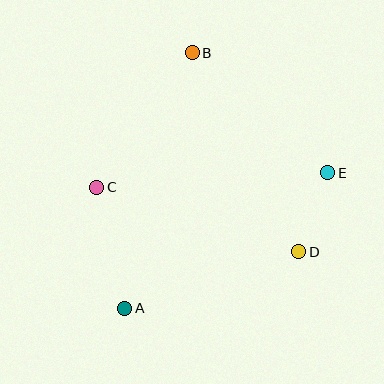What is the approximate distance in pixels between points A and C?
The distance between A and C is approximately 124 pixels.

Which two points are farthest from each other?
Points A and B are farthest from each other.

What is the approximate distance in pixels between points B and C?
The distance between B and C is approximately 165 pixels.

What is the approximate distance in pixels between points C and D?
The distance between C and D is approximately 212 pixels.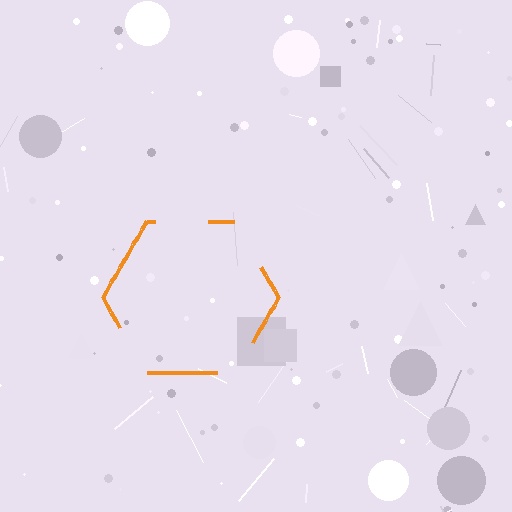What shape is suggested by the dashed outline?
The dashed outline suggests a hexagon.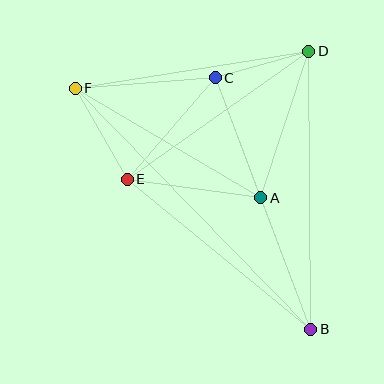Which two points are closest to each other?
Points C and D are closest to each other.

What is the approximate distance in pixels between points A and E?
The distance between A and E is approximately 135 pixels.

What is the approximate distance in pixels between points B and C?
The distance between B and C is approximately 269 pixels.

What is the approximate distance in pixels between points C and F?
The distance between C and F is approximately 140 pixels.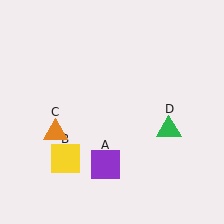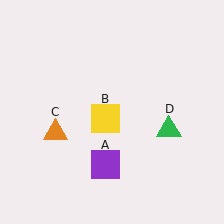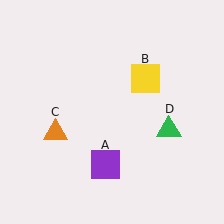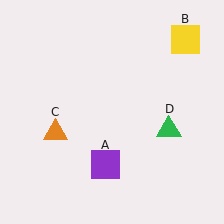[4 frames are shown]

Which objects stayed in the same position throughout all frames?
Purple square (object A) and orange triangle (object C) and green triangle (object D) remained stationary.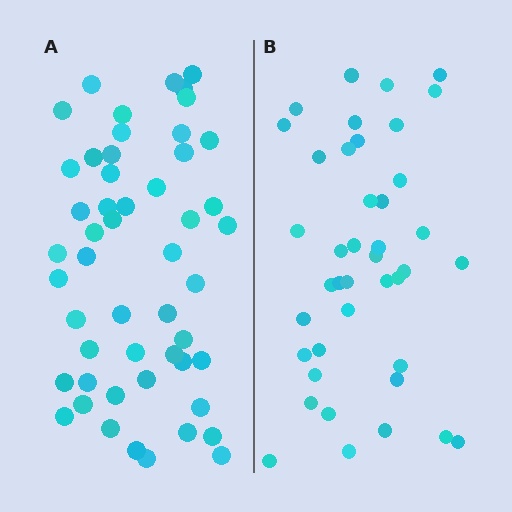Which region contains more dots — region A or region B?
Region A (the left region) has more dots.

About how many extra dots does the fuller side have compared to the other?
Region A has roughly 10 or so more dots than region B.